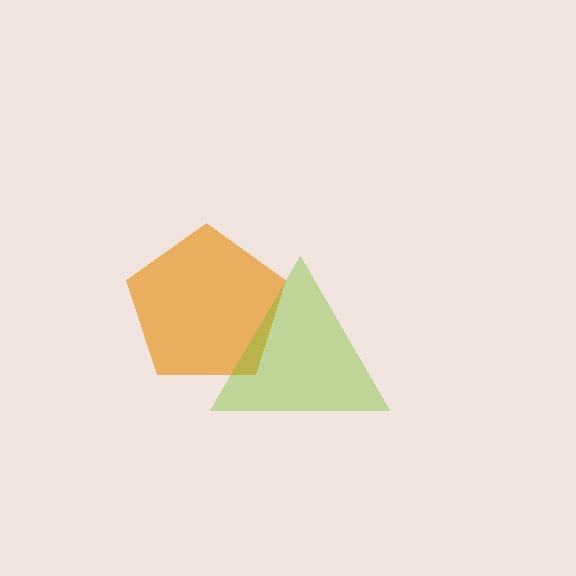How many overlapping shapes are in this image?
There are 2 overlapping shapes in the image.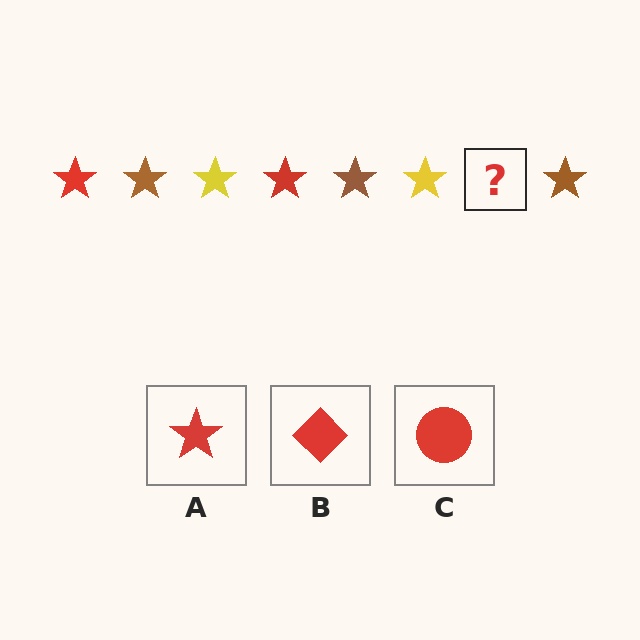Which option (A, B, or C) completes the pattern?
A.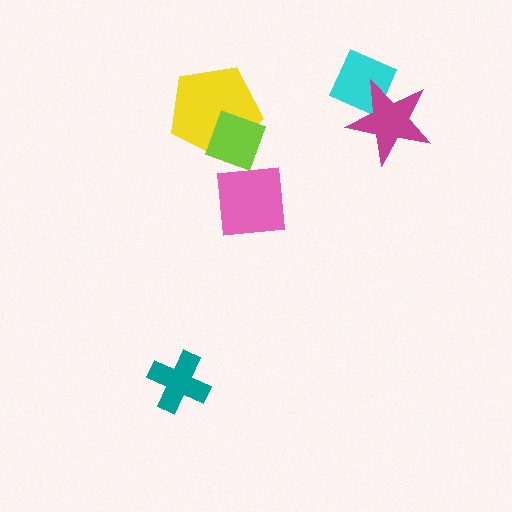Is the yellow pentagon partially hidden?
Yes, it is partially covered by another shape.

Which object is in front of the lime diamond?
The pink square is in front of the lime diamond.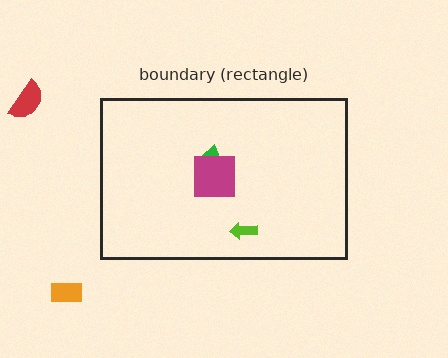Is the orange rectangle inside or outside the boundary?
Outside.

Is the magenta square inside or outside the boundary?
Inside.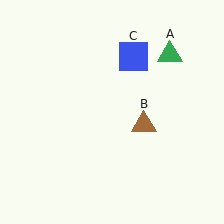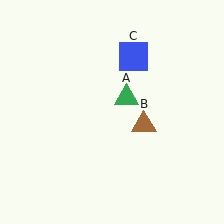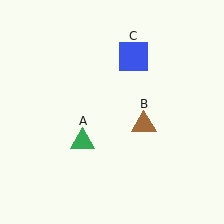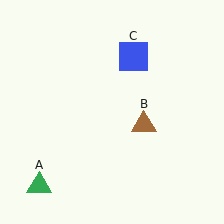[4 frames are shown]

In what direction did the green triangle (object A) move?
The green triangle (object A) moved down and to the left.